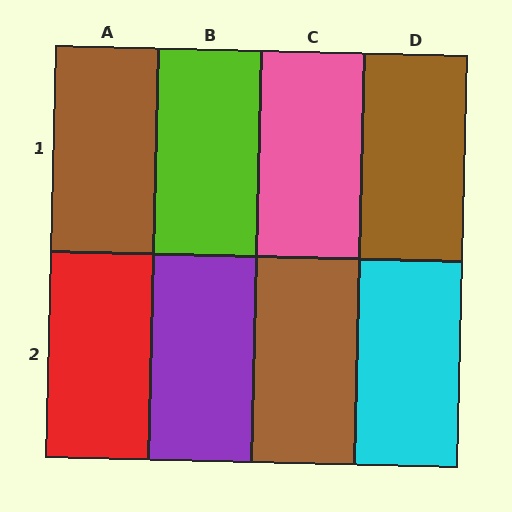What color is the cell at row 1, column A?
Brown.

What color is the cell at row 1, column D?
Brown.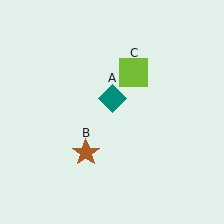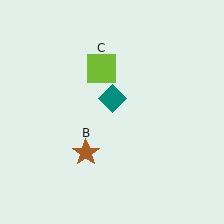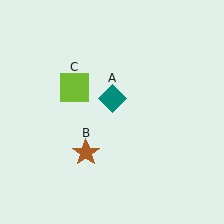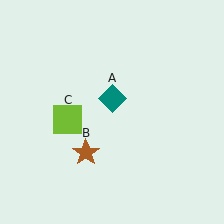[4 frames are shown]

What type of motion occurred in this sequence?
The lime square (object C) rotated counterclockwise around the center of the scene.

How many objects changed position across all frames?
1 object changed position: lime square (object C).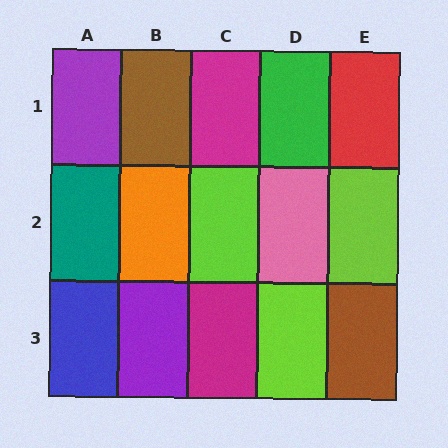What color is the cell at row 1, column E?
Red.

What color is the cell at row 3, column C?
Magenta.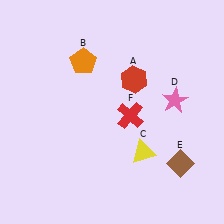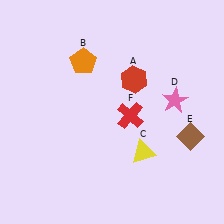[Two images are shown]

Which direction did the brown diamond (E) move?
The brown diamond (E) moved up.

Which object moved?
The brown diamond (E) moved up.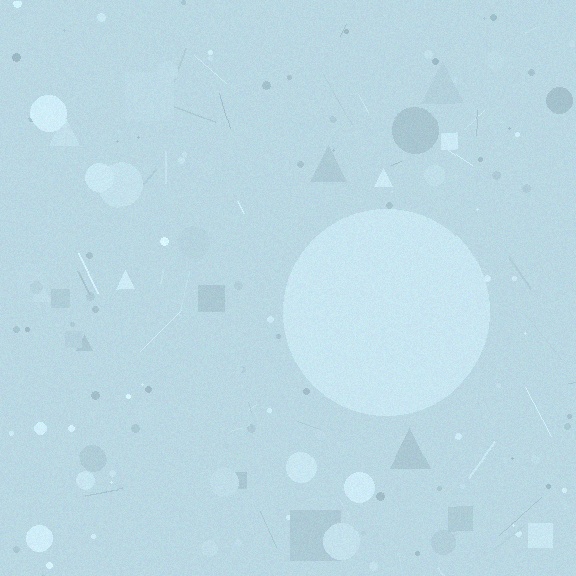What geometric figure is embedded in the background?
A circle is embedded in the background.